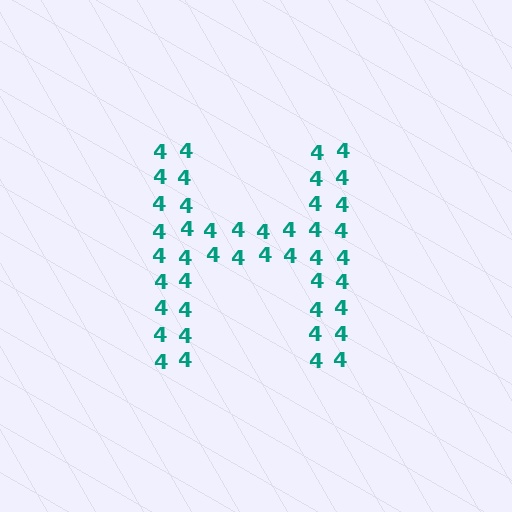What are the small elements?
The small elements are digit 4's.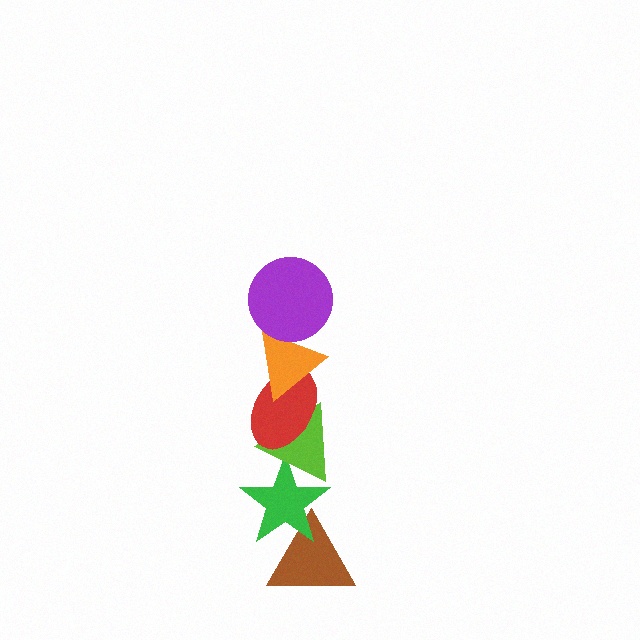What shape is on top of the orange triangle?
The purple circle is on top of the orange triangle.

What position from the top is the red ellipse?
The red ellipse is 3rd from the top.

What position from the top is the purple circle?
The purple circle is 1st from the top.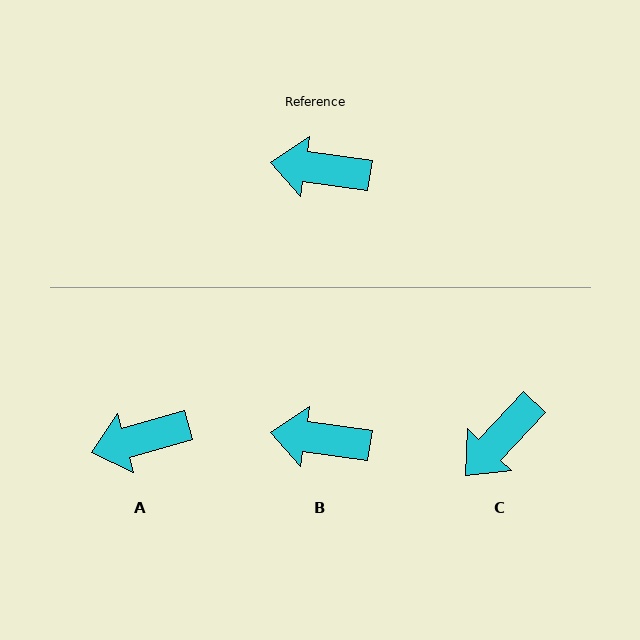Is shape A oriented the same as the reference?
No, it is off by about 23 degrees.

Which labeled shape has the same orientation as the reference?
B.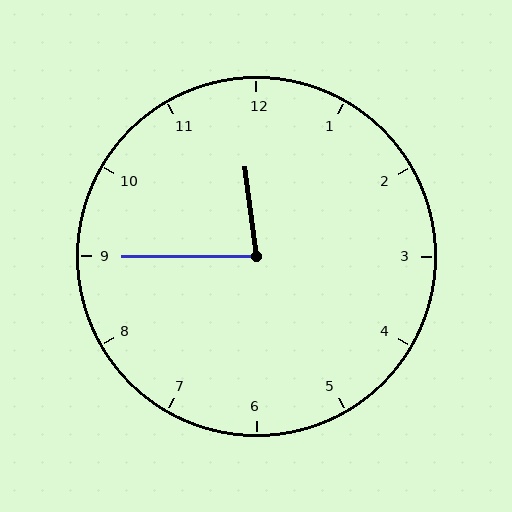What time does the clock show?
11:45.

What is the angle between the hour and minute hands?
Approximately 82 degrees.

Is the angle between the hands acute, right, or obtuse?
It is acute.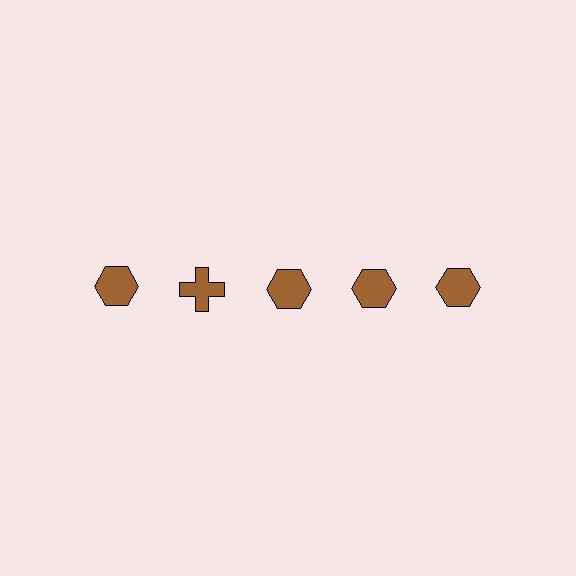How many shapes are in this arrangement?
There are 5 shapes arranged in a grid pattern.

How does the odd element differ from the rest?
It has a different shape: cross instead of hexagon.